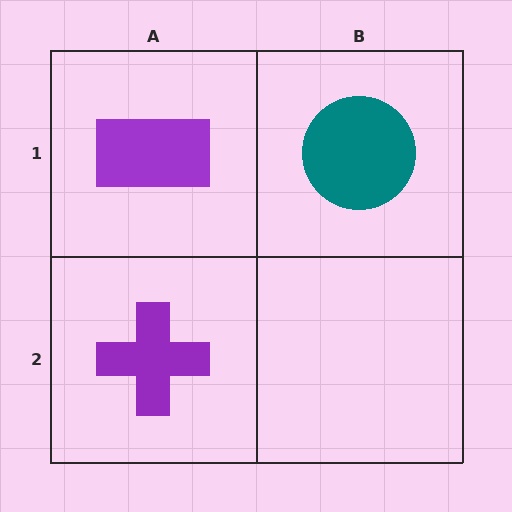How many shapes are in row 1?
2 shapes.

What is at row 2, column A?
A purple cross.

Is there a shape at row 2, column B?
No, that cell is empty.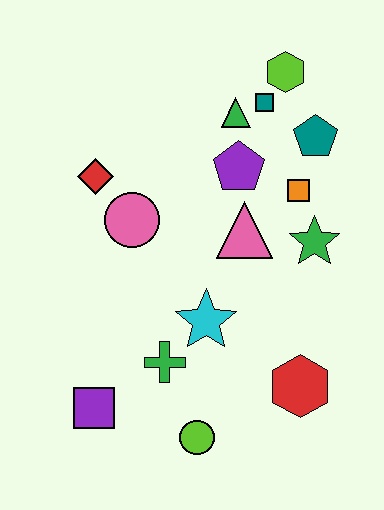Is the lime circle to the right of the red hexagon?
No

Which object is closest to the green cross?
The cyan star is closest to the green cross.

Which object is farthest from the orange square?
The purple square is farthest from the orange square.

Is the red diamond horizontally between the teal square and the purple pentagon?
No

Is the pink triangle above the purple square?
Yes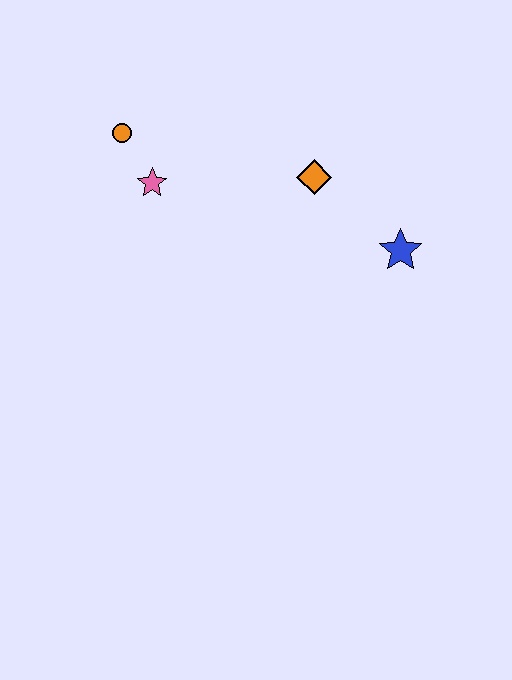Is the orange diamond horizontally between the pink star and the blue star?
Yes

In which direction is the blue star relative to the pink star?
The blue star is to the right of the pink star.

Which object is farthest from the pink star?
The blue star is farthest from the pink star.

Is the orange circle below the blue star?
No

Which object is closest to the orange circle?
The pink star is closest to the orange circle.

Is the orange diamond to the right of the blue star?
No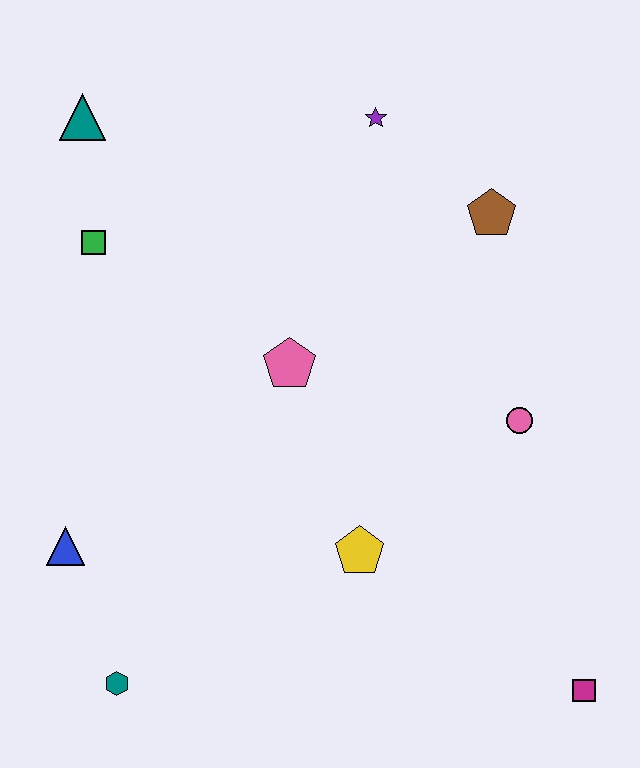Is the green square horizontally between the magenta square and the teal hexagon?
No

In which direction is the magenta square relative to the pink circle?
The magenta square is below the pink circle.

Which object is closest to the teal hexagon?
The blue triangle is closest to the teal hexagon.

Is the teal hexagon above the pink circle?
No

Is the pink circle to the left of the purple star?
No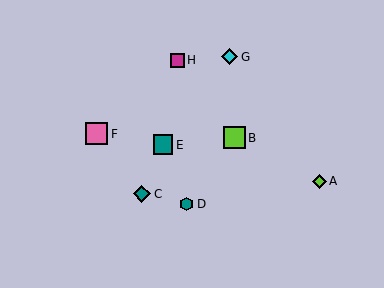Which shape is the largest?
The pink square (labeled F) is the largest.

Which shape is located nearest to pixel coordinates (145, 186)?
The teal diamond (labeled C) at (142, 194) is nearest to that location.